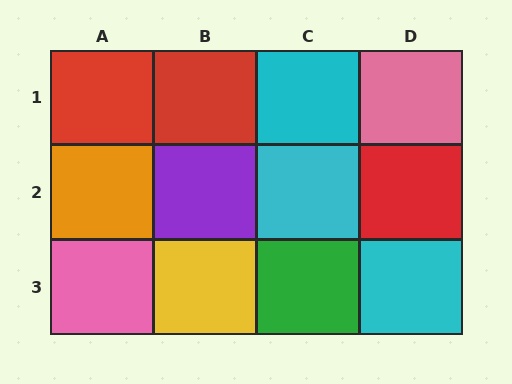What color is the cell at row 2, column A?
Orange.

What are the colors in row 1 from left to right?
Red, red, cyan, pink.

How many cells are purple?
1 cell is purple.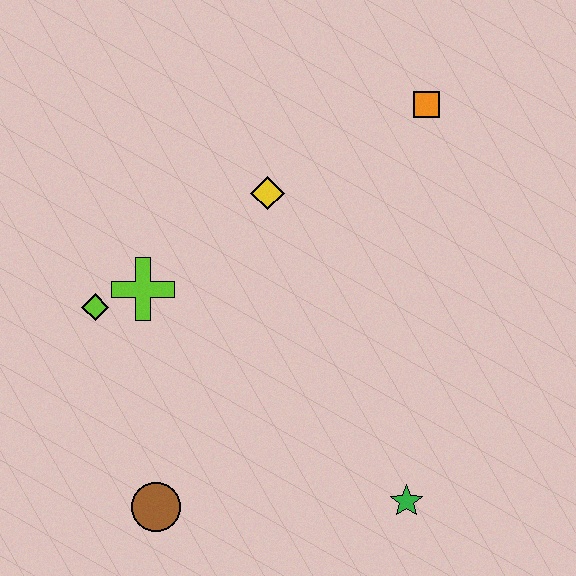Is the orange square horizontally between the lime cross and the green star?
No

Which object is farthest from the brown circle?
The orange square is farthest from the brown circle.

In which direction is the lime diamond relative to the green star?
The lime diamond is to the left of the green star.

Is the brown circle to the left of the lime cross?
No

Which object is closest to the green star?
The brown circle is closest to the green star.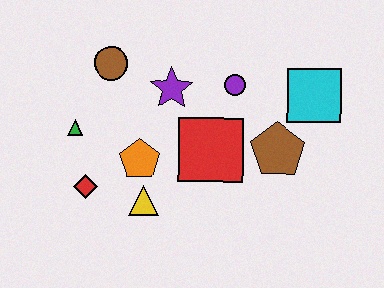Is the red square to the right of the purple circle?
No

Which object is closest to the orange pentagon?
The yellow triangle is closest to the orange pentagon.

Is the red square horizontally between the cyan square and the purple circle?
No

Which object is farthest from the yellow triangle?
The cyan square is farthest from the yellow triangle.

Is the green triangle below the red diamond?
No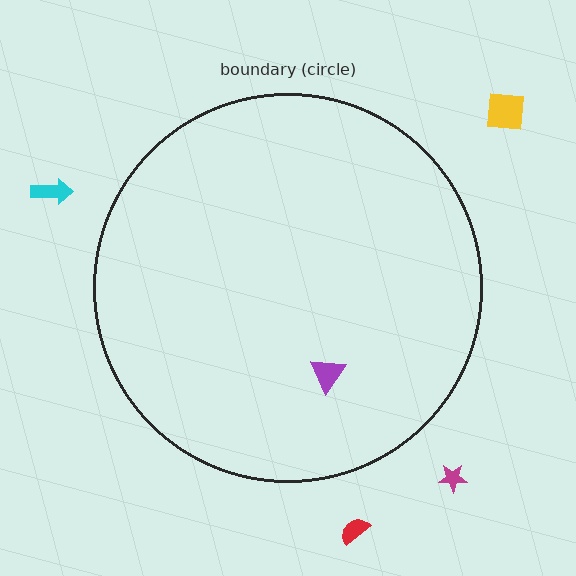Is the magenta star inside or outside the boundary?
Outside.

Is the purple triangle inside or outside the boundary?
Inside.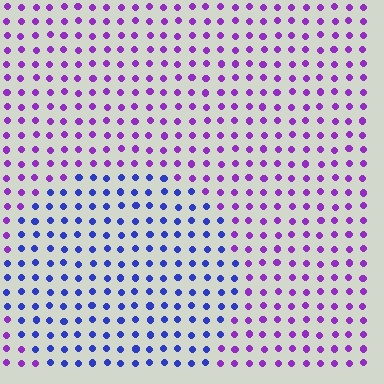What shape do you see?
I see a circle.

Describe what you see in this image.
The image is filled with small purple elements in a uniform arrangement. A circle-shaped region is visible where the elements are tinted to a slightly different hue, forming a subtle color boundary.